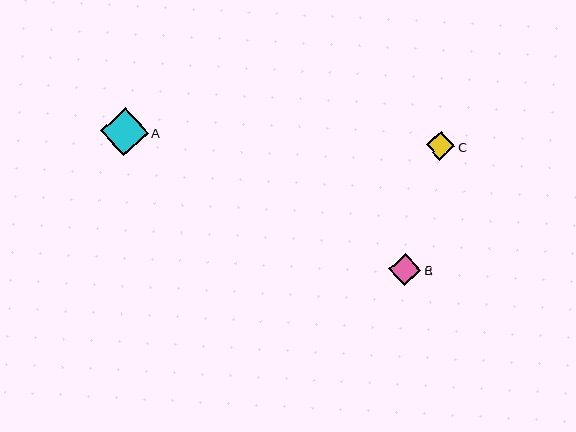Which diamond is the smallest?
Diamond C is the smallest with a size of approximately 28 pixels.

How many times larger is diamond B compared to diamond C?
Diamond B is approximately 1.1 times the size of diamond C.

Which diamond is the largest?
Diamond A is the largest with a size of approximately 48 pixels.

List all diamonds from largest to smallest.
From largest to smallest: A, B, C.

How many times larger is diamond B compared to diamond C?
Diamond B is approximately 1.1 times the size of diamond C.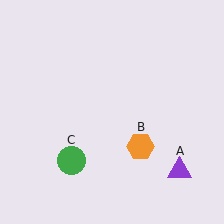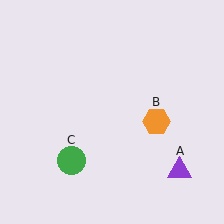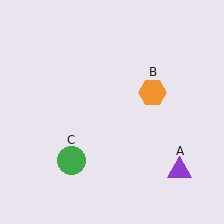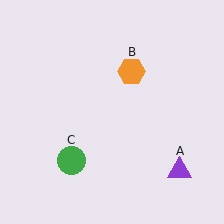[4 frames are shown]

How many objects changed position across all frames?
1 object changed position: orange hexagon (object B).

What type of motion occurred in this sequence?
The orange hexagon (object B) rotated counterclockwise around the center of the scene.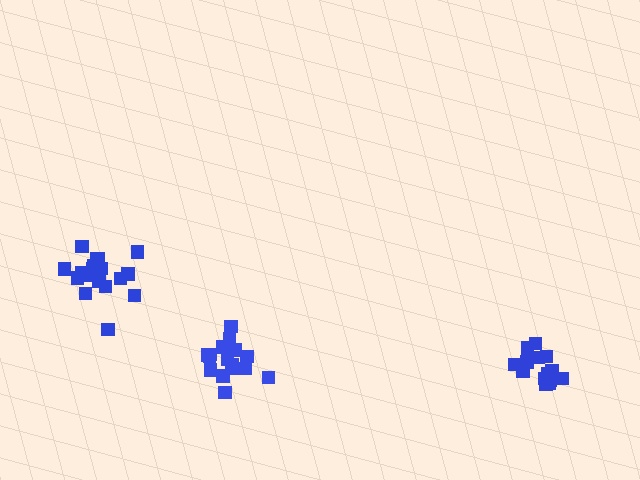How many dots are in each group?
Group 1: 15 dots, Group 2: 19 dots, Group 3: 18 dots (52 total).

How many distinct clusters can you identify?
There are 3 distinct clusters.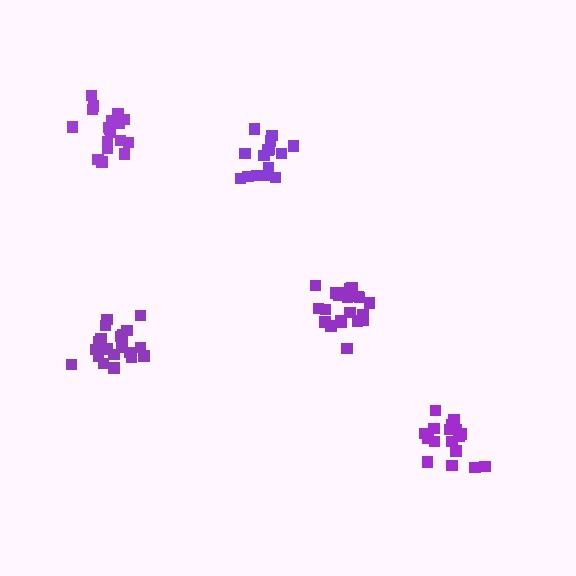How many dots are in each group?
Group 1: 18 dots, Group 2: 21 dots, Group 3: 21 dots, Group 4: 17 dots, Group 5: 15 dots (92 total).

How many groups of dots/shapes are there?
There are 5 groups.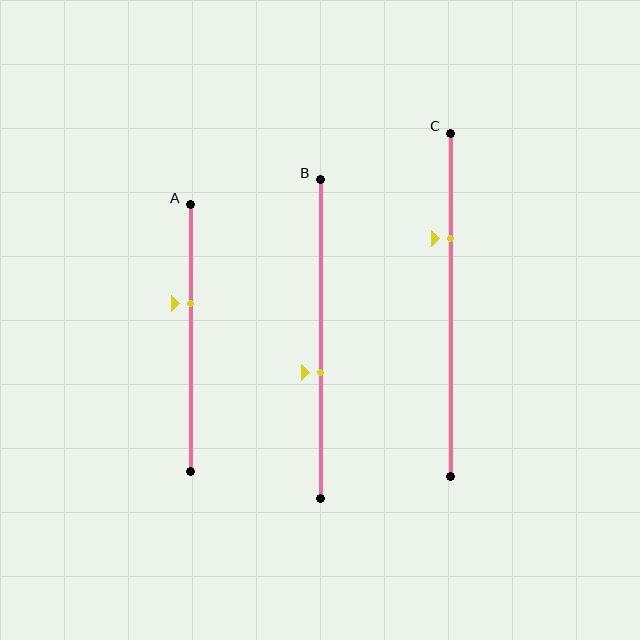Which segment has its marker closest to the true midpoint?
Segment B has its marker closest to the true midpoint.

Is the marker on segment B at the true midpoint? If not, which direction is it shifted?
No, the marker on segment B is shifted downward by about 10% of the segment length.